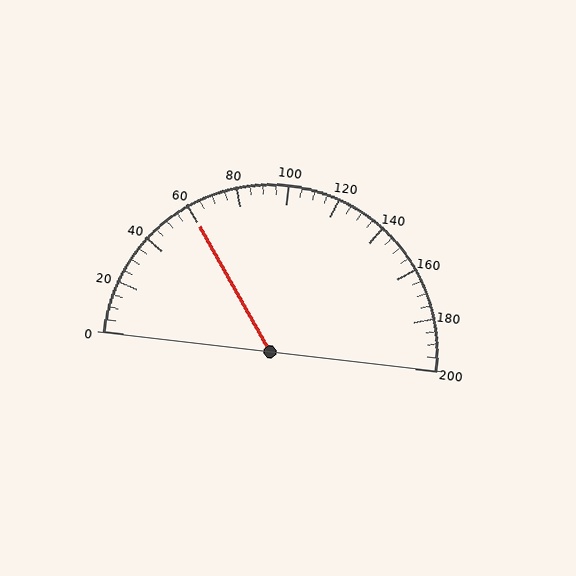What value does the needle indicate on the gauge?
The needle indicates approximately 60.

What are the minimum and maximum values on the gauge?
The gauge ranges from 0 to 200.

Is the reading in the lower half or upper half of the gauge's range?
The reading is in the lower half of the range (0 to 200).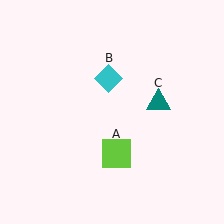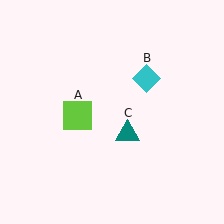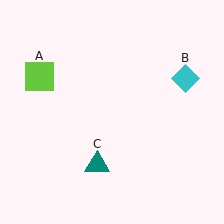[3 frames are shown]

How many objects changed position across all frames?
3 objects changed position: lime square (object A), cyan diamond (object B), teal triangle (object C).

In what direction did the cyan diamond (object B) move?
The cyan diamond (object B) moved right.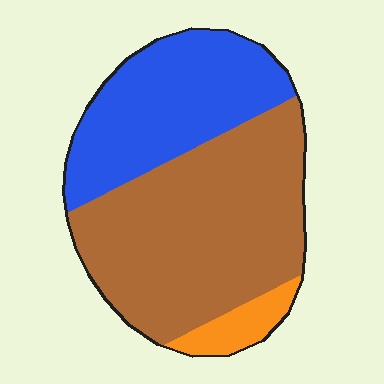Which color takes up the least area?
Orange, at roughly 5%.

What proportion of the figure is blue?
Blue takes up between a third and a half of the figure.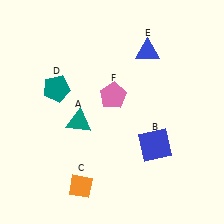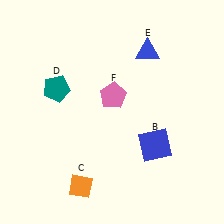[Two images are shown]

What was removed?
The teal triangle (A) was removed in Image 2.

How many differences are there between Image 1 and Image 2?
There is 1 difference between the two images.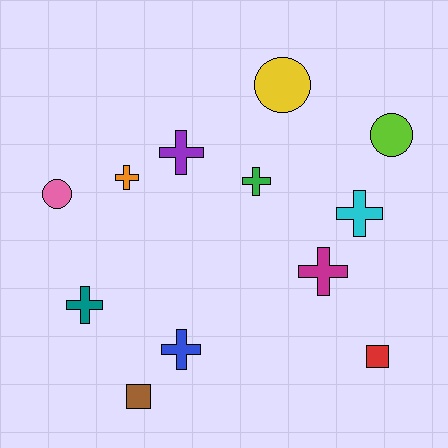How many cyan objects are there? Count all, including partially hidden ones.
There is 1 cyan object.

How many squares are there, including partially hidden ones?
There are 2 squares.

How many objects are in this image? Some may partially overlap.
There are 12 objects.